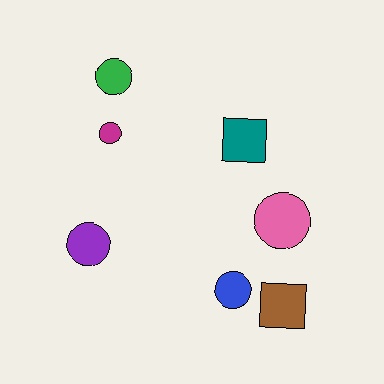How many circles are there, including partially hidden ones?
There are 5 circles.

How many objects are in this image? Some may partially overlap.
There are 7 objects.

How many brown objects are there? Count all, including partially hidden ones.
There is 1 brown object.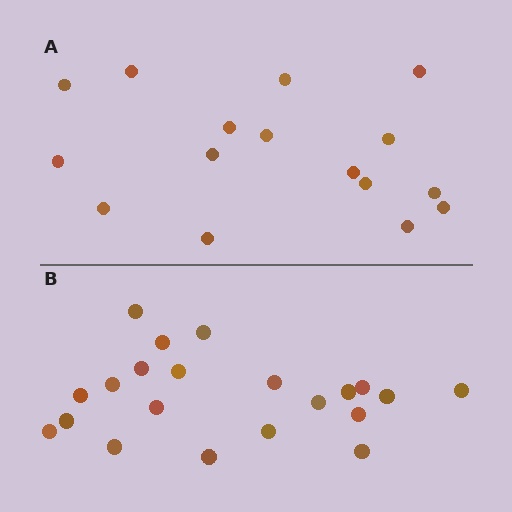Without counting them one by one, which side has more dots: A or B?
Region B (the bottom region) has more dots.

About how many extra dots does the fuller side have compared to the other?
Region B has about 5 more dots than region A.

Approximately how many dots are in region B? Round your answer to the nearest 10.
About 20 dots. (The exact count is 21, which rounds to 20.)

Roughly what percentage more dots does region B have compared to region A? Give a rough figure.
About 30% more.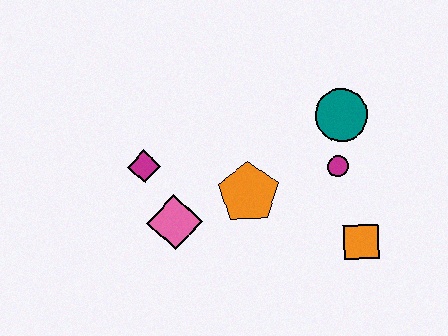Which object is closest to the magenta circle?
The teal circle is closest to the magenta circle.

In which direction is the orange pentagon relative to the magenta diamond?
The orange pentagon is to the right of the magenta diamond.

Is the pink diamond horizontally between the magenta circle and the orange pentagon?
No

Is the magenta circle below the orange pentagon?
No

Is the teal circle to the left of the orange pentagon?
No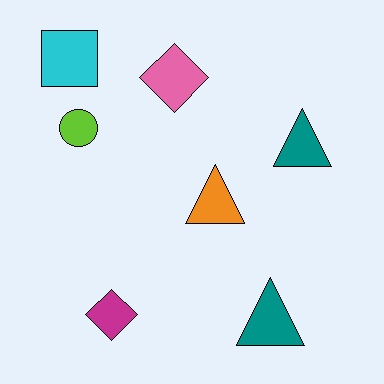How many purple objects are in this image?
There are no purple objects.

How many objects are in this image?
There are 7 objects.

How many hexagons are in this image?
There are no hexagons.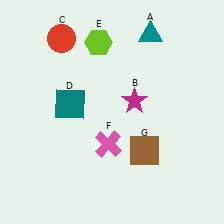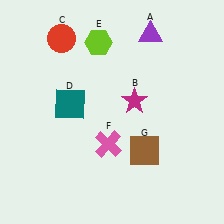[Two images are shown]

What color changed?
The triangle (A) changed from teal in Image 1 to purple in Image 2.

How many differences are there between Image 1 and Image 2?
There is 1 difference between the two images.